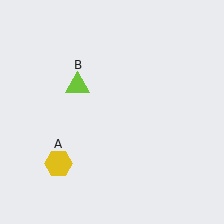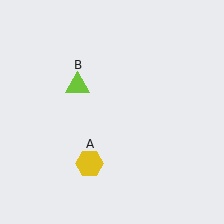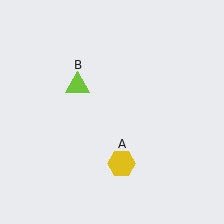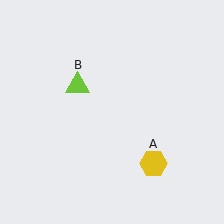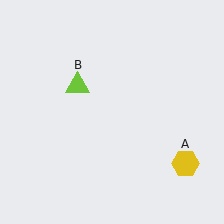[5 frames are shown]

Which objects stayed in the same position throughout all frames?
Lime triangle (object B) remained stationary.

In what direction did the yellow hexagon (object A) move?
The yellow hexagon (object A) moved right.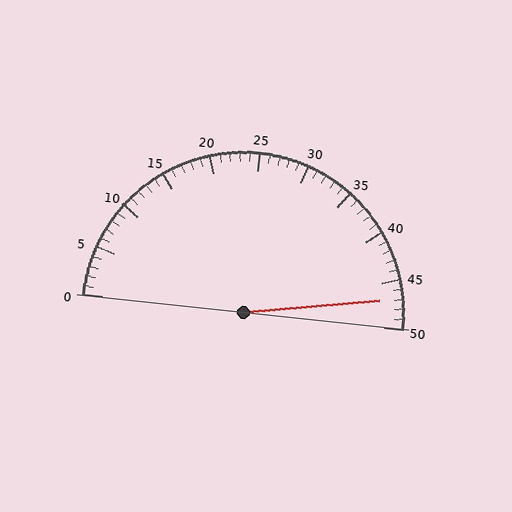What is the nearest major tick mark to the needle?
The nearest major tick mark is 45.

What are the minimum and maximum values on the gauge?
The gauge ranges from 0 to 50.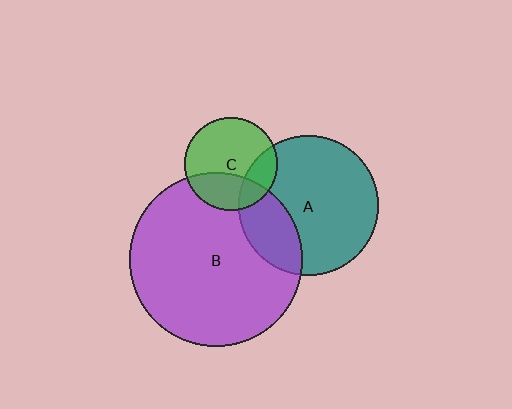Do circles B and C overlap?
Yes.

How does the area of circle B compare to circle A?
Approximately 1.5 times.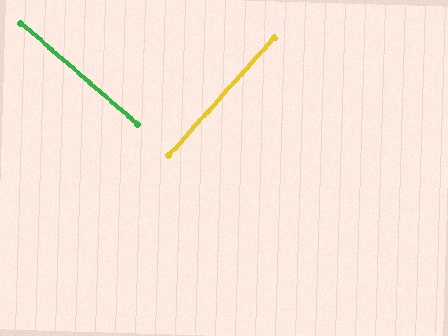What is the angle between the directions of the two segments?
Approximately 89 degrees.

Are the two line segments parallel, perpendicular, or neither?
Perpendicular — they meet at approximately 89°.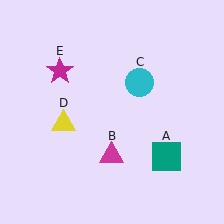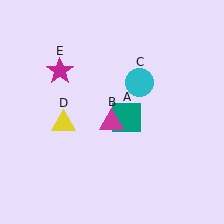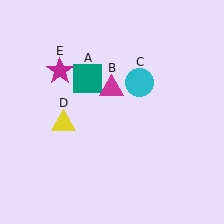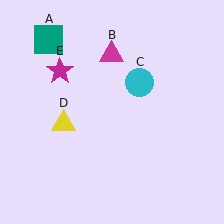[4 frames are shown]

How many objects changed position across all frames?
2 objects changed position: teal square (object A), magenta triangle (object B).